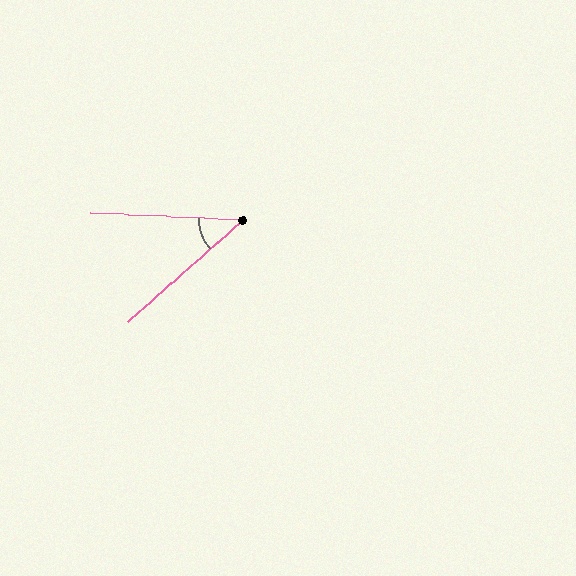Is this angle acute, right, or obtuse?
It is acute.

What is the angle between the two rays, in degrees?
Approximately 44 degrees.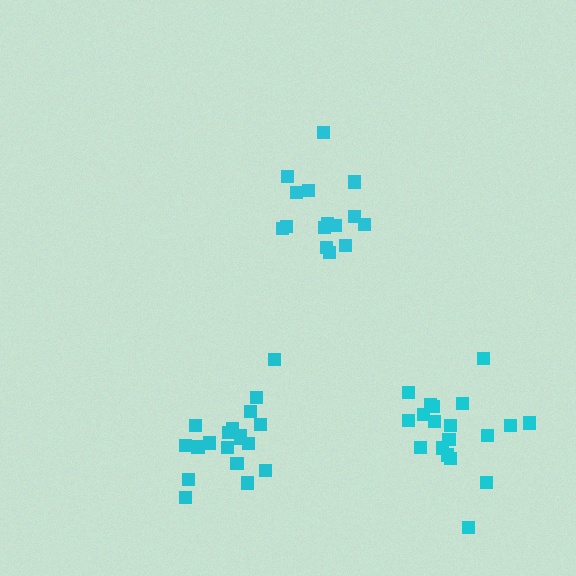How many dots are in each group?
Group 1: 15 dots, Group 2: 19 dots, Group 3: 20 dots (54 total).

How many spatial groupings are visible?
There are 3 spatial groupings.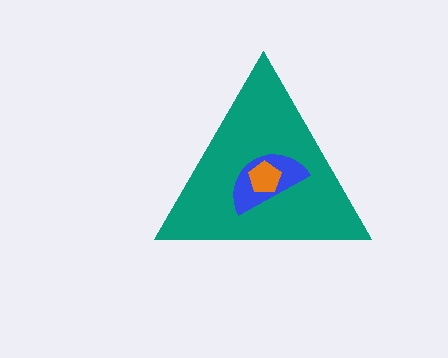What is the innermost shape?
The orange pentagon.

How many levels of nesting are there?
3.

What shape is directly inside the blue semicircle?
The orange pentagon.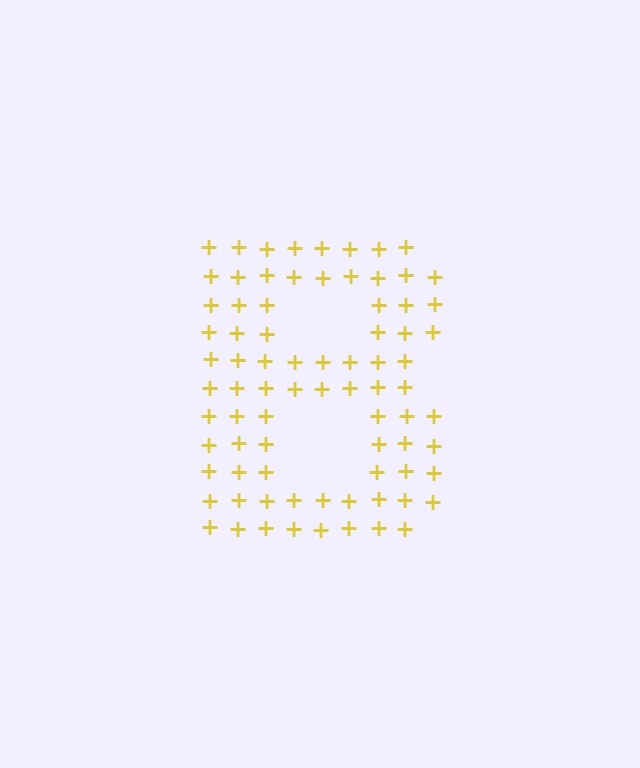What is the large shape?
The large shape is the letter B.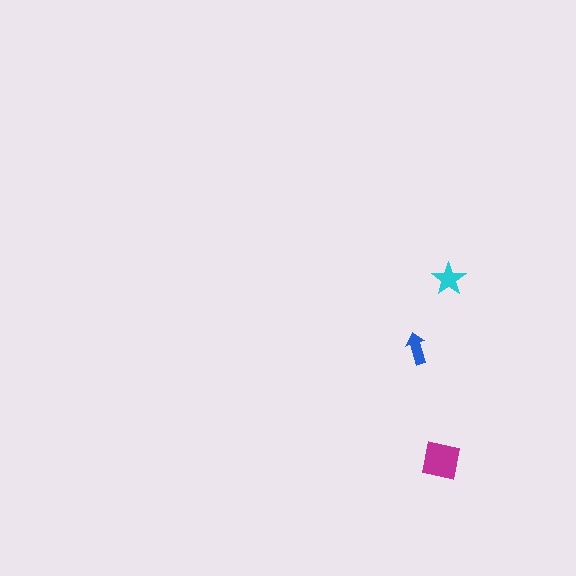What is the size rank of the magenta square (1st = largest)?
1st.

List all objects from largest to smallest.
The magenta square, the cyan star, the blue arrow.